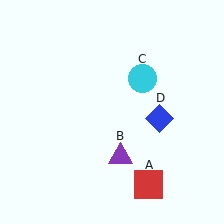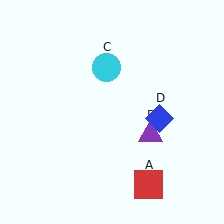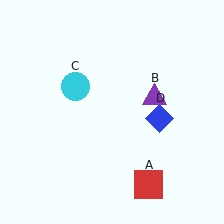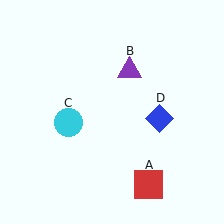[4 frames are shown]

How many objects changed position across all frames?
2 objects changed position: purple triangle (object B), cyan circle (object C).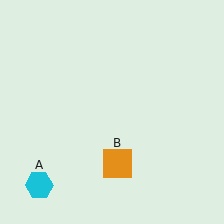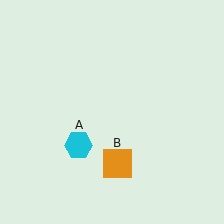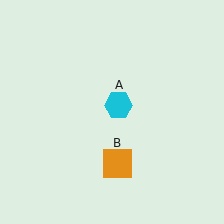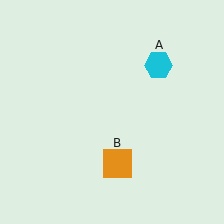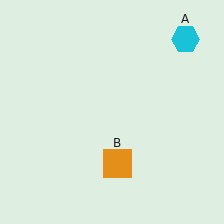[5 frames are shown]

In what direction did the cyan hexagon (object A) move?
The cyan hexagon (object A) moved up and to the right.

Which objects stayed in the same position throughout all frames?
Orange square (object B) remained stationary.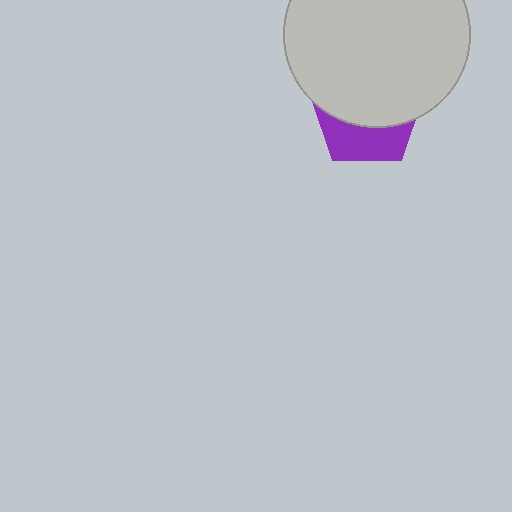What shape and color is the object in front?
The object in front is a light gray circle.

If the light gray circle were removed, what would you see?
You would see the complete purple pentagon.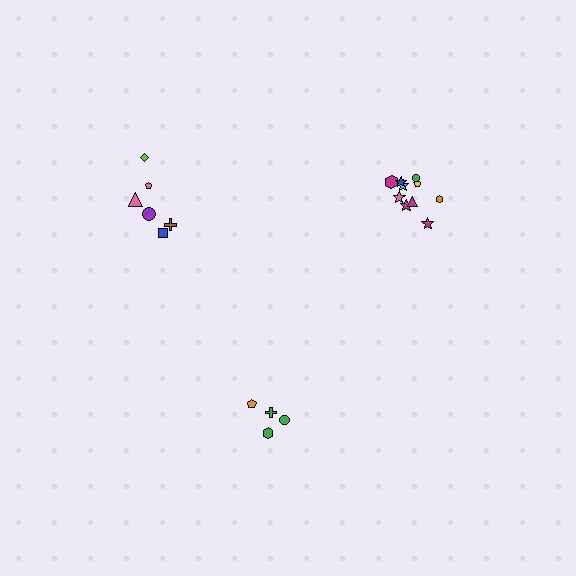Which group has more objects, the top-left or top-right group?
The top-right group.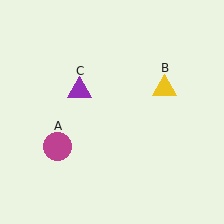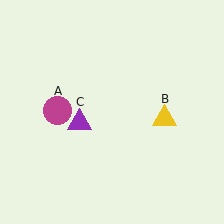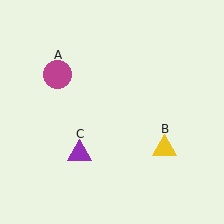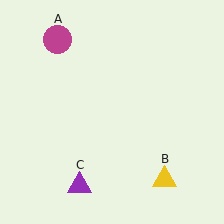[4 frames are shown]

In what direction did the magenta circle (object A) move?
The magenta circle (object A) moved up.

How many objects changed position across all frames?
3 objects changed position: magenta circle (object A), yellow triangle (object B), purple triangle (object C).